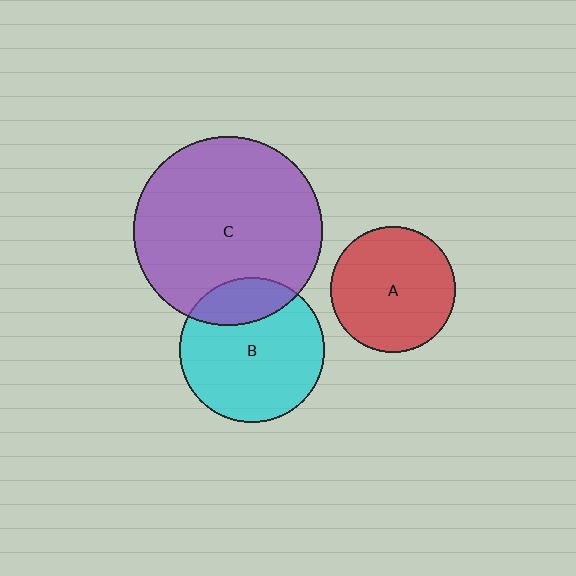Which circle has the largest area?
Circle C (purple).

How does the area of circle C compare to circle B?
Approximately 1.7 times.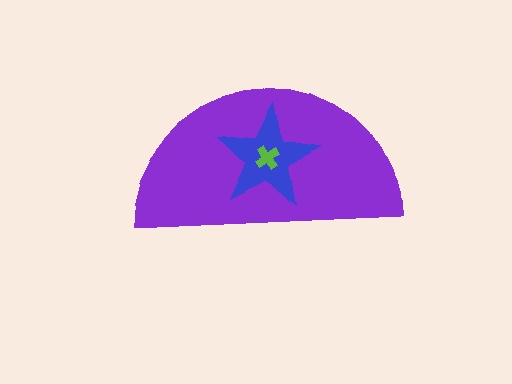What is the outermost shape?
The purple semicircle.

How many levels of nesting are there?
3.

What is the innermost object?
The lime cross.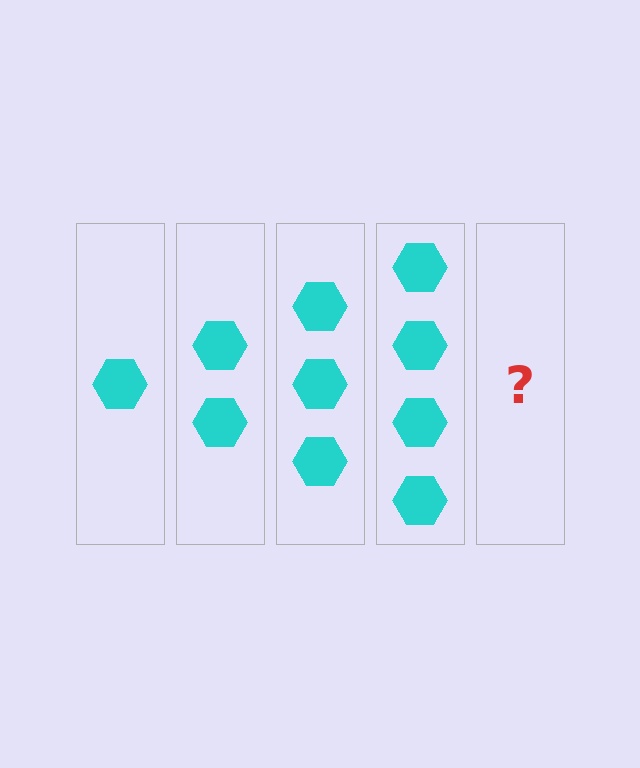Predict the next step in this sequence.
The next step is 5 hexagons.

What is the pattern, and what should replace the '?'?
The pattern is that each step adds one more hexagon. The '?' should be 5 hexagons.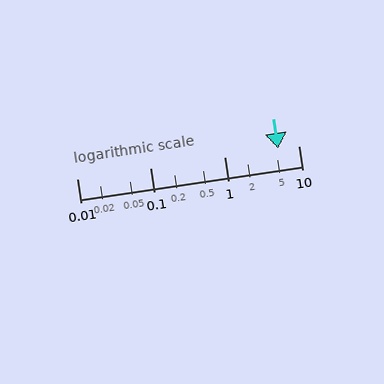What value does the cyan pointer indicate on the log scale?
The pointer indicates approximately 5.3.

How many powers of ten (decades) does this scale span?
The scale spans 3 decades, from 0.01 to 10.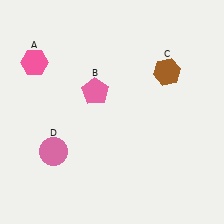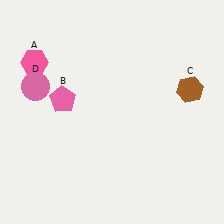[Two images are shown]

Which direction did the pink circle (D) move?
The pink circle (D) moved up.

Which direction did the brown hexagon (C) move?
The brown hexagon (C) moved right.